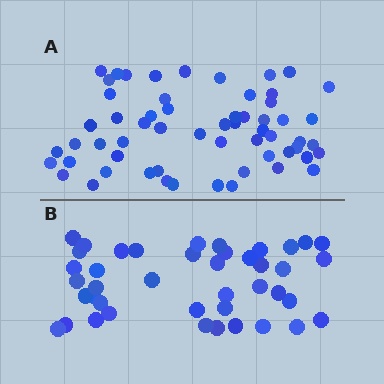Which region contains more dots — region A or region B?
Region A (the top region) has more dots.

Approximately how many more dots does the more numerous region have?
Region A has approximately 15 more dots than region B.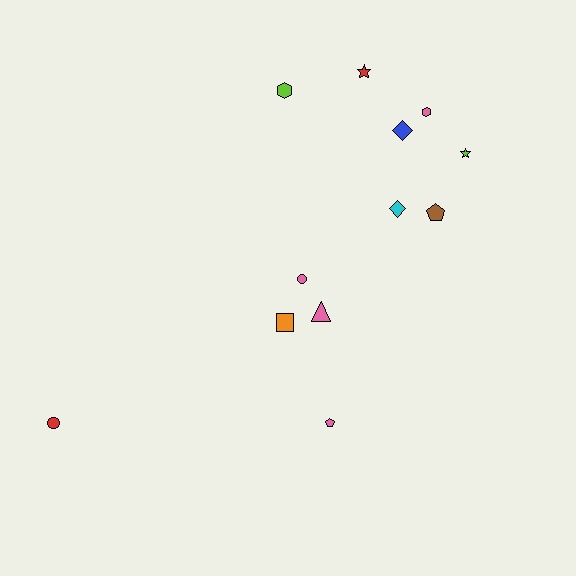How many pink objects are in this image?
There are 4 pink objects.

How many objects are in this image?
There are 12 objects.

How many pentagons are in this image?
There are 2 pentagons.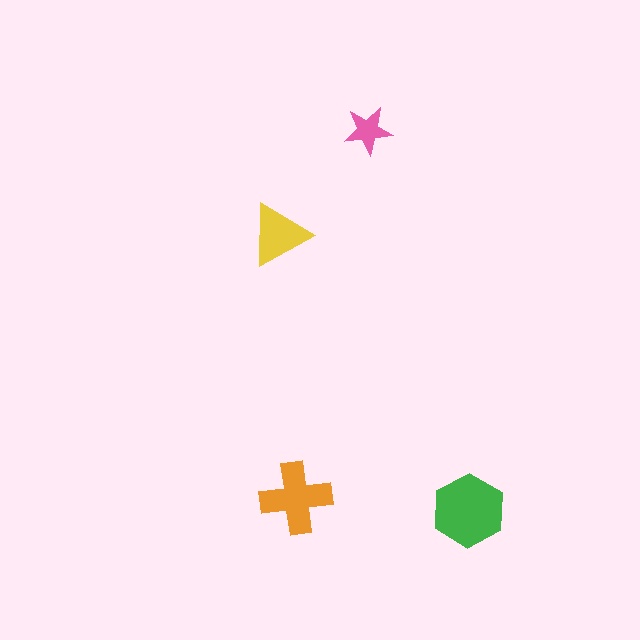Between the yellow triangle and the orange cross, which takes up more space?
The orange cross.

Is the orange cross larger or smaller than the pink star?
Larger.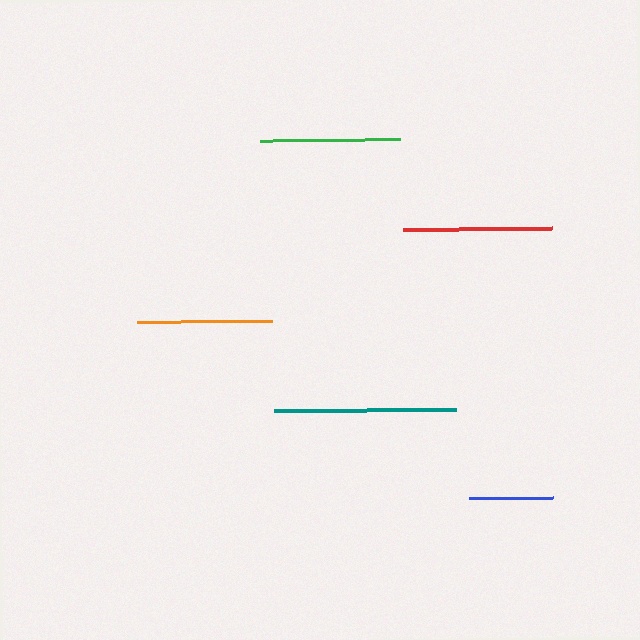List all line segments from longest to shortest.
From longest to shortest: teal, red, green, orange, blue.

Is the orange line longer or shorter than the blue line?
The orange line is longer than the blue line.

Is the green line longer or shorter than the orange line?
The green line is longer than the orange line.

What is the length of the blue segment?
The blue segment is approximately 84 pixels long.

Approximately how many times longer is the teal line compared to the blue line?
The teal line is approximately 2.2 times the length of the blue line.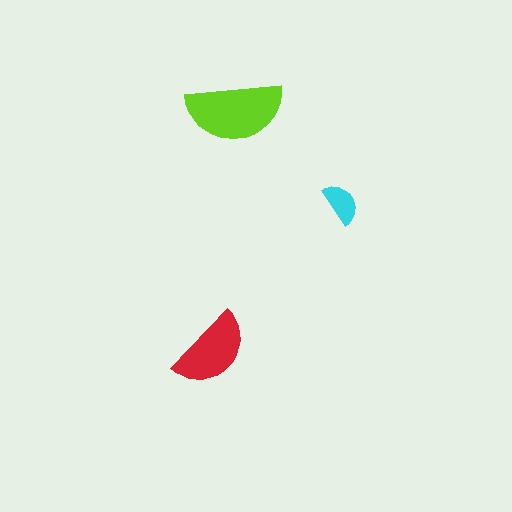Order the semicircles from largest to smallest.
the lime one, the red one, the cyan one.